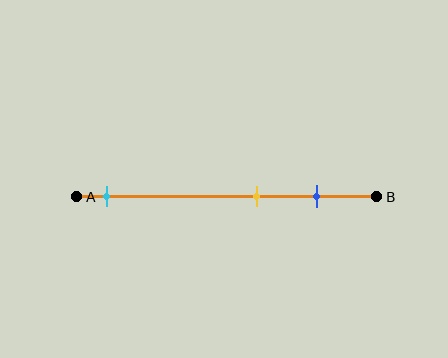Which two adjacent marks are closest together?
The yellow and blue marks are the closest adjacent pair.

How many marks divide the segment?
There are 3 marks dividing the segment.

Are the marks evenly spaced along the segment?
No, the marks are not evenly spaced.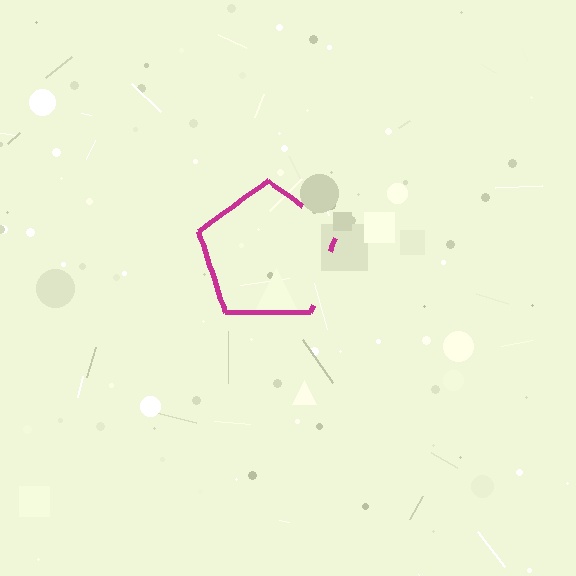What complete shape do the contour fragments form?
The contour fragments form a pentagon.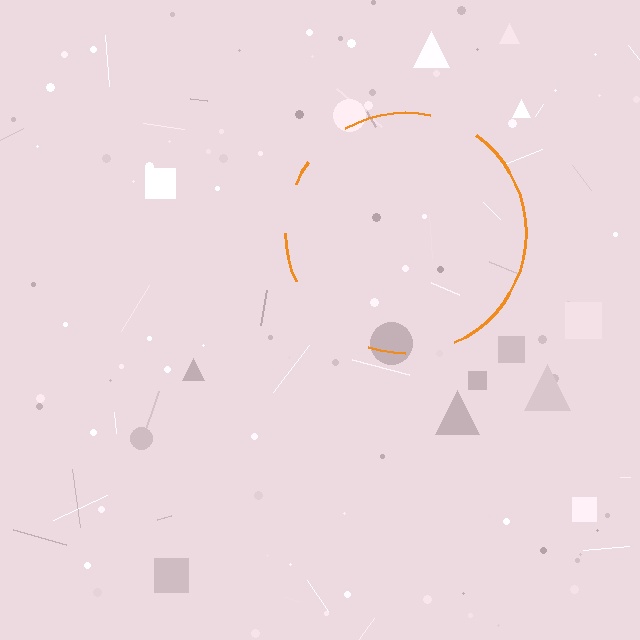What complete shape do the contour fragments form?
The contour fragments form a circle.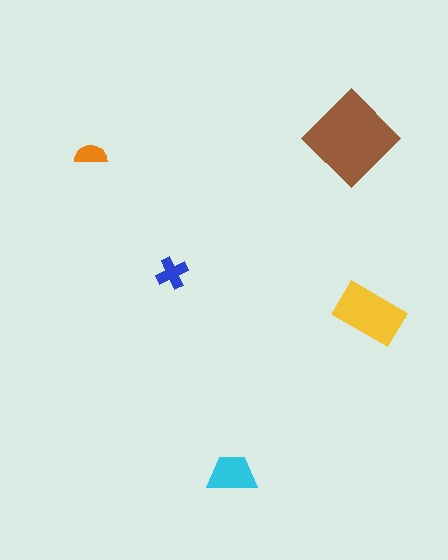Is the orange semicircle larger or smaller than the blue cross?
Smaller.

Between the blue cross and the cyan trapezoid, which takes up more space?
The cyan trapezoid.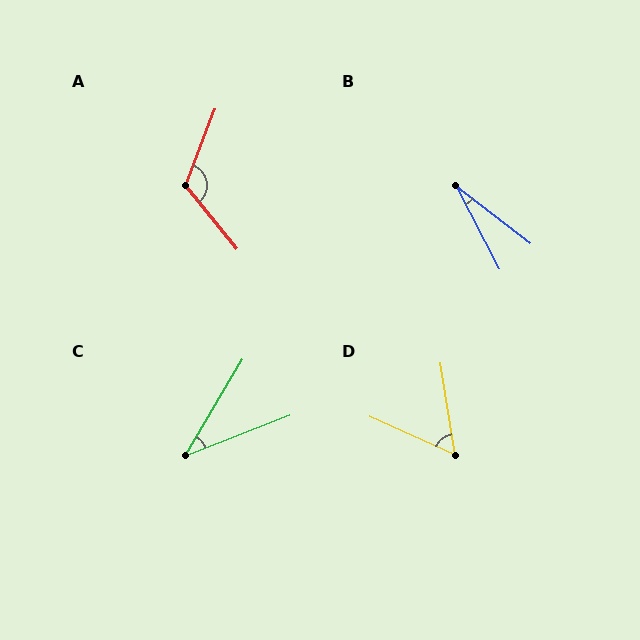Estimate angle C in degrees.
Approximately 38 degrees.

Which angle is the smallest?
B, at approximately 25 degrees.